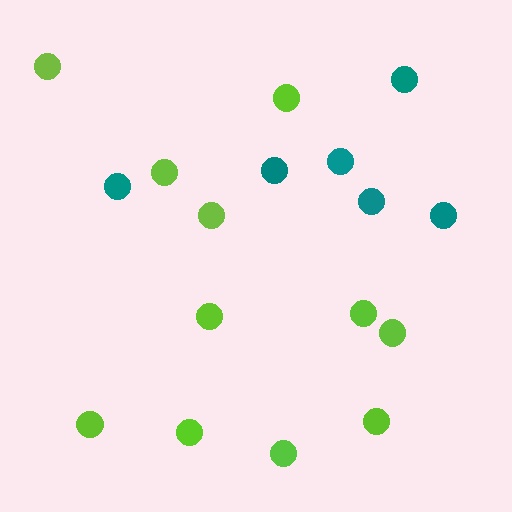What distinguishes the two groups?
There are 2 groups: one group of teal circles (6) and one group of lime circles (11).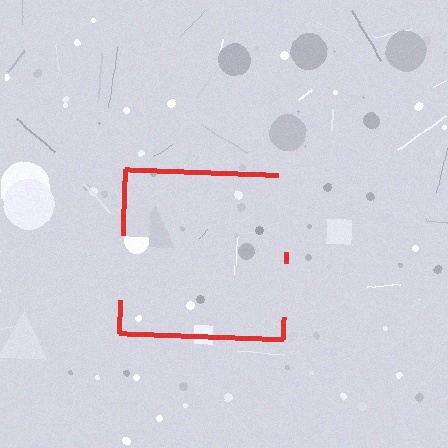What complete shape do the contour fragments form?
The contour fragments form a square.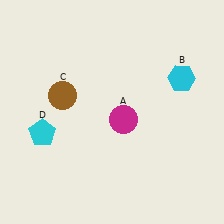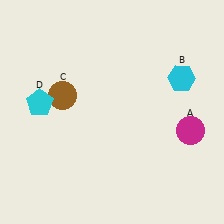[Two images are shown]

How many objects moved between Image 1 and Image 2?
2 objects moved between the two images.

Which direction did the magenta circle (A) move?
The magenta circle (A) moved right.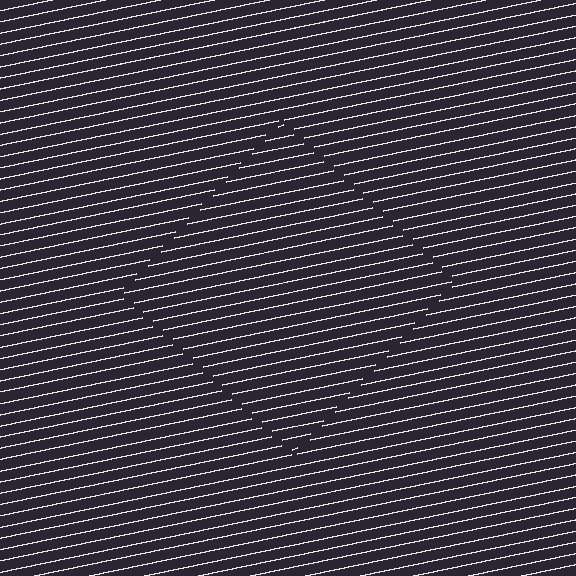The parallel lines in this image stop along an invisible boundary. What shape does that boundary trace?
An illusory square. The interior of the shape contains the same grating, shifted by half a period — the contour is defined by the phase discontinuity where line-ends from the inner and outer gratings abut.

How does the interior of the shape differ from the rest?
The interior of the shape contains the same grating, shifted by half a period — the contour is defined by the phase discontinuity where line-ends from the inner and outer gratings abut.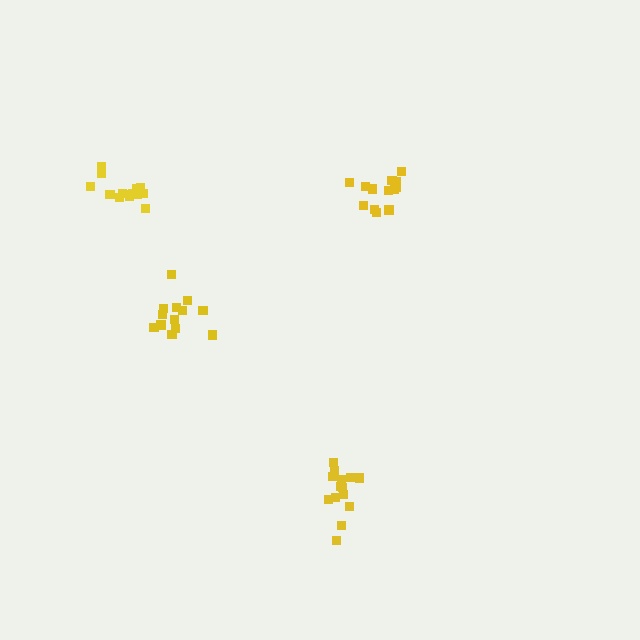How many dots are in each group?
Group 1: 14 dots, Group 2: 14 dots, Group 3: 13 dots, Group 4: 14 dots (55 total).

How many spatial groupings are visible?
There are 4 spatial groupings.